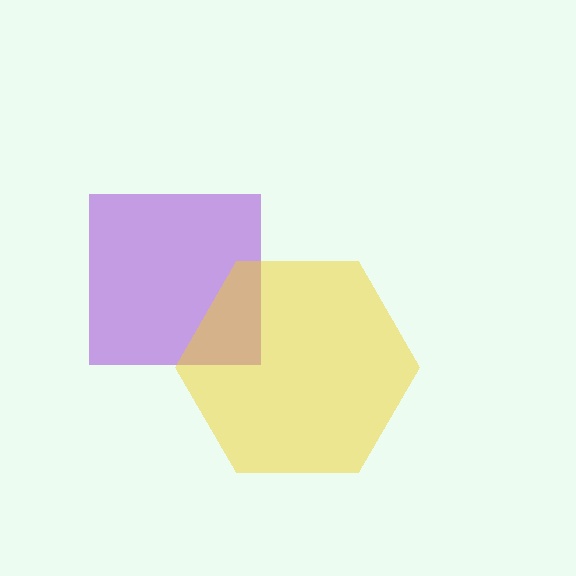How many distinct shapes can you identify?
There are 2 distinct shapes: a purple square, a yellow hexagon.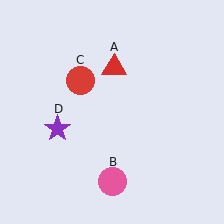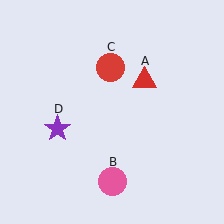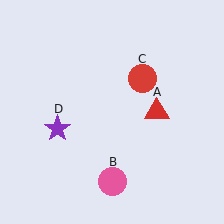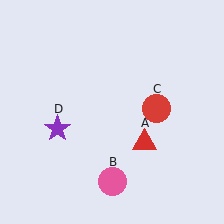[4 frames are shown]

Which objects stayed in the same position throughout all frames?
Pink circle (object B) and purple star (object D) remained stationary.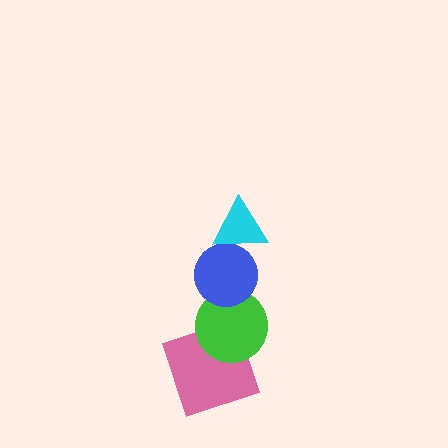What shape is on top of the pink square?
The green circle is on top of the pink square.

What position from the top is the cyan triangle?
The cyan triangle is 1st from the top.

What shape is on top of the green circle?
The blue circle is on top of the green circle.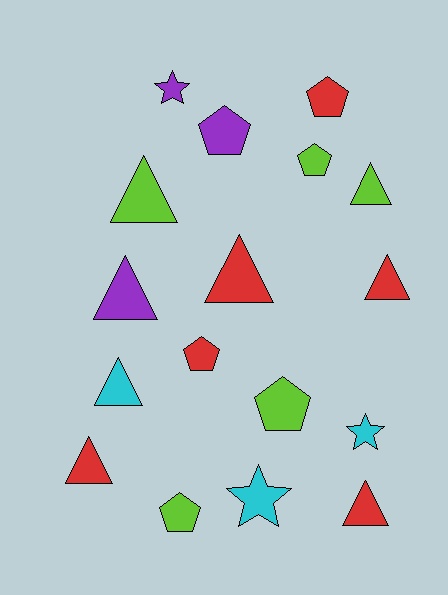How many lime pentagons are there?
There are 3 lime pentagons.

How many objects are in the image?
There are 17 objects.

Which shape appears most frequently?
Triangle, with 8 objects.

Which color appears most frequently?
Red, with 6 objects.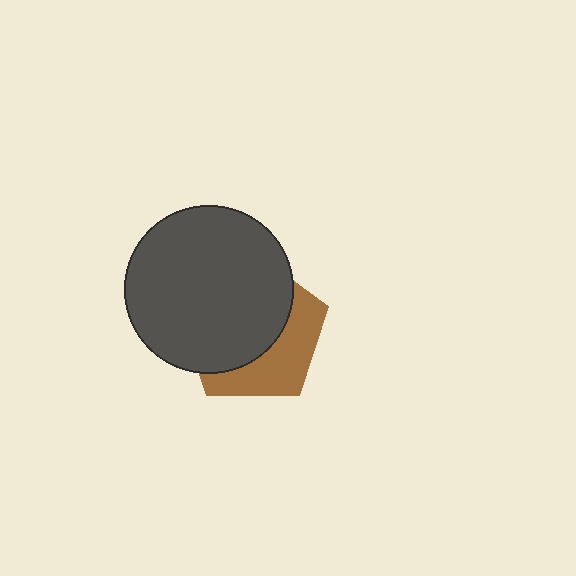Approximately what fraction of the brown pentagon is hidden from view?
Roughly 62% of the brown pentagon is hidden behind the dark gray circle.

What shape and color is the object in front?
The object in front is a dark gray circle.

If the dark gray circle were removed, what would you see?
You would see the complete brown pentagon.